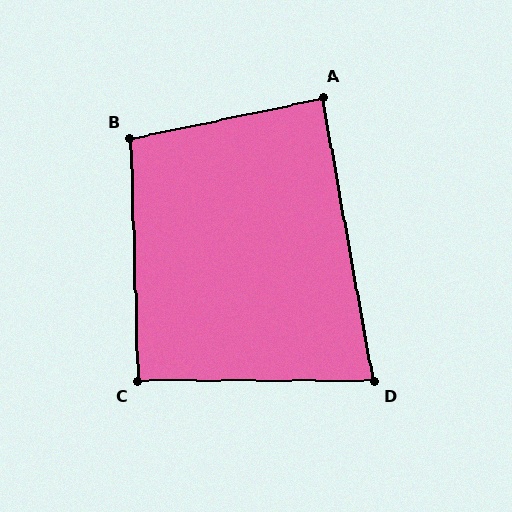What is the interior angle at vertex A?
Approximately 88 degrees (approximately right).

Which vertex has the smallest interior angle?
D, at approximately 80 degrees.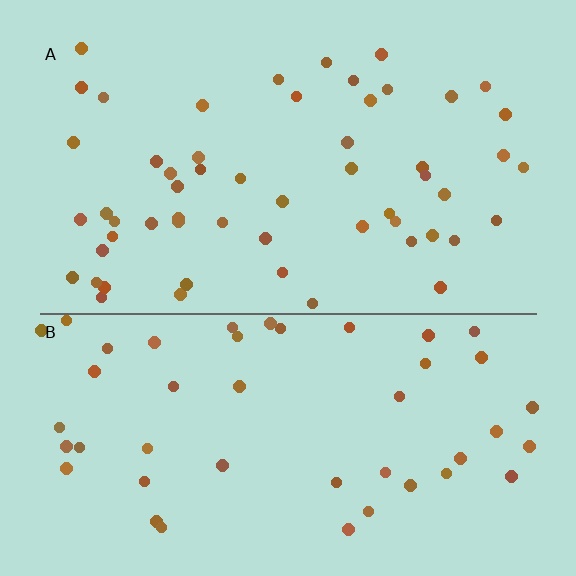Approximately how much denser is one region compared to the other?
Approximately 1.2× — region A over region B.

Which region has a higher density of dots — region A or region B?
A (the top).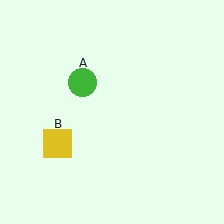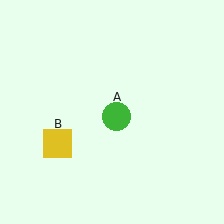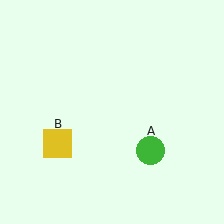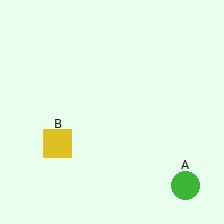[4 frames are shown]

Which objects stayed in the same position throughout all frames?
Yellow square (object B) remained stationary.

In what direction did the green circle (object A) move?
The green circle (object A) moved down and to the right.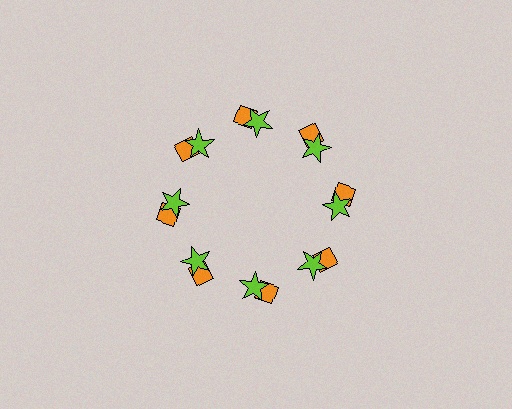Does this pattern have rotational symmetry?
Yes, this pattern has 8-fold rotational symmetry. It looks the same after rotating 45 degrees around the center.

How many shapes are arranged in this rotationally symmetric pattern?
There are 16 shapes, arranged in 8 groups of 2.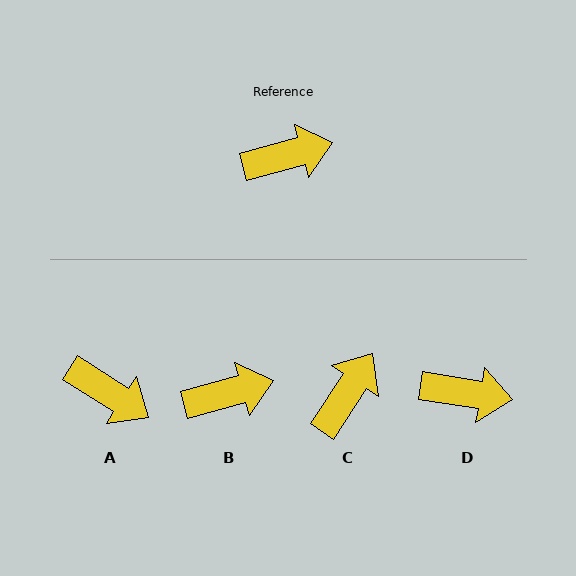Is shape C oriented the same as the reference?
No, it is off by about 42 degrees.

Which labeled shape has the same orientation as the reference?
B.